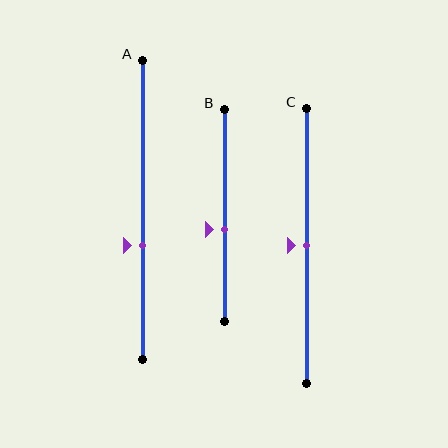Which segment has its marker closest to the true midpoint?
Segment C has its marker closest to the true midpoint.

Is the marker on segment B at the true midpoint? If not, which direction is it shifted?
No, the marker on segment B is shifted downward by about 7% of the segment length.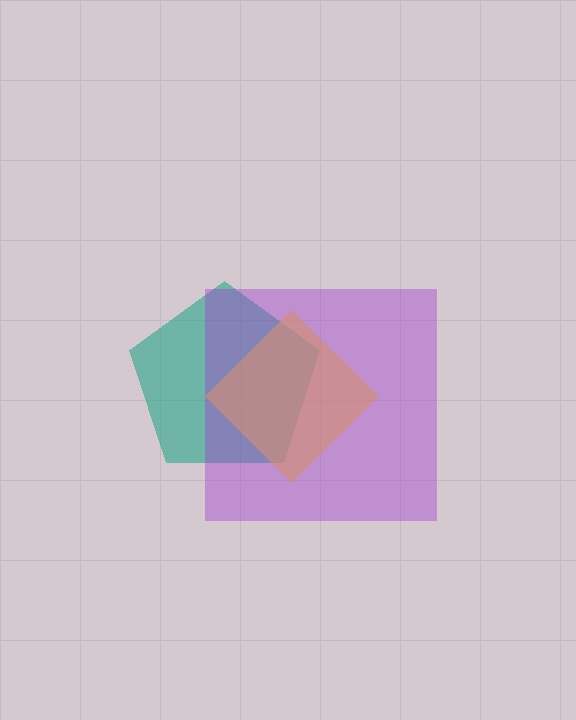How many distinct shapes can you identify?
There are 3 distinct shapes: a teal pentagon, a yellow diamond, a purple square.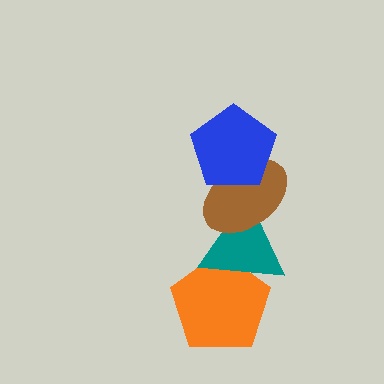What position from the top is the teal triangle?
The teal triangle is 3rd from the top.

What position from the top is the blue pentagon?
The blue pentagon is 1st from the top.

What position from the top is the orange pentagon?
The orange pentagon is 4th from the top.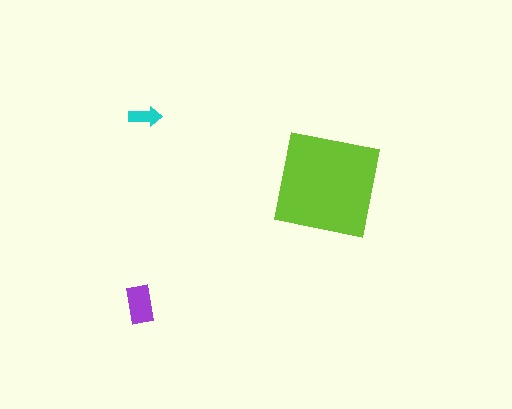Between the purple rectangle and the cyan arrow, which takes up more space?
The purple rectangle.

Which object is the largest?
The lime square.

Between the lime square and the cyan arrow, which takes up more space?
The lime square.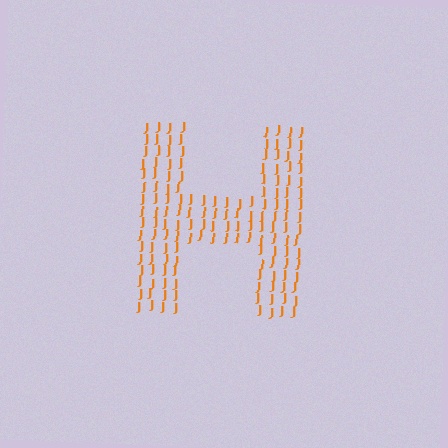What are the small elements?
The small elements are letter J's.